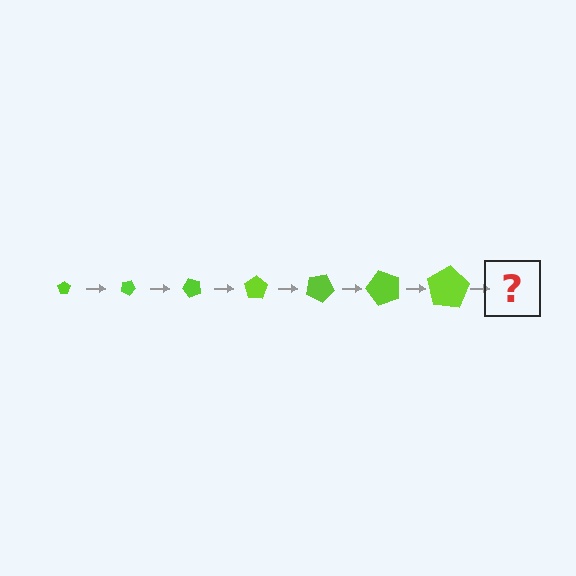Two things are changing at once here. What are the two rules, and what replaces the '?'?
The two rules are that the pentagon grows larger each step and it rotates 25 degrees each step. The '?' should be a pentagon, larger than the previous one and rotated 175 degrees from the start.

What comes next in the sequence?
The next element should be a pentagon, larger than the previous one and rotated 175 degrees from the start.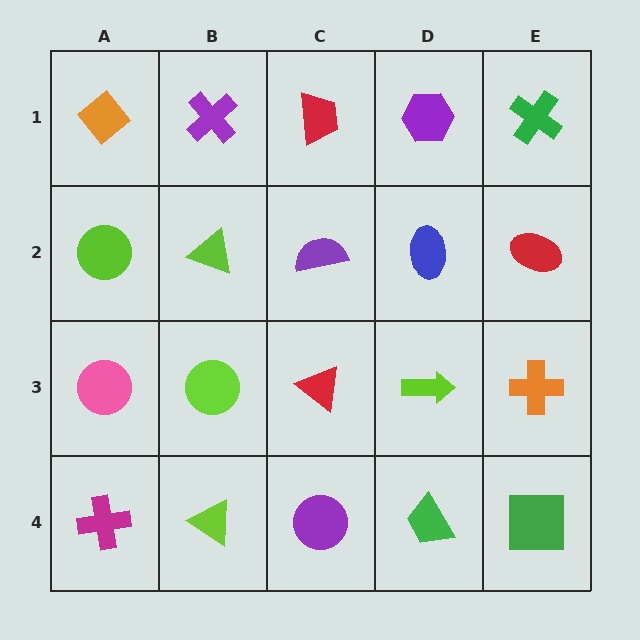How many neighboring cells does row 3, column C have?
4.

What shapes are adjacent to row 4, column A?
A pink circle (row 3, column A), a lime triangle (row 4, column B).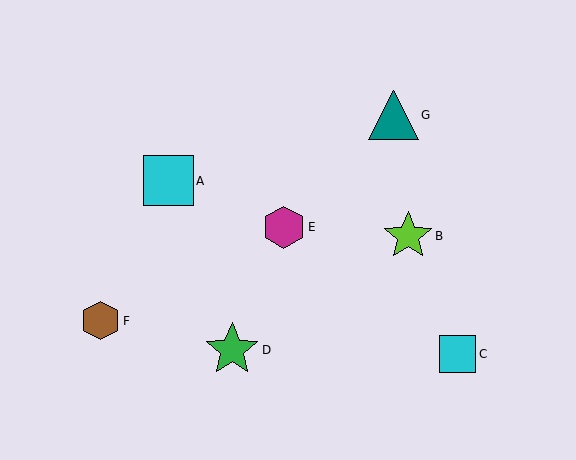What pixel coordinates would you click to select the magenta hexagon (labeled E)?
Click at (284, 227) to select the magenta hexagon E.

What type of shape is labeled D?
Shape D is a green star.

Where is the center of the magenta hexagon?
The center of the magenta hexagon is at (284, 227).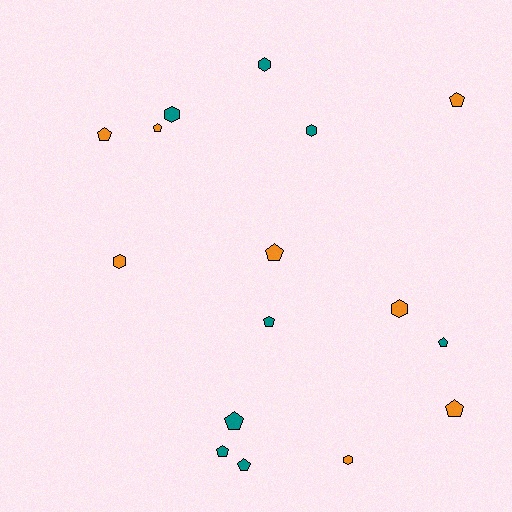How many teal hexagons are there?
There are 3 teal hexagons.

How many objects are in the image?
There are 16 objects.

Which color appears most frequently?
Teal, with 8 objects.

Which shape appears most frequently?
Pentagon, with 10 objects.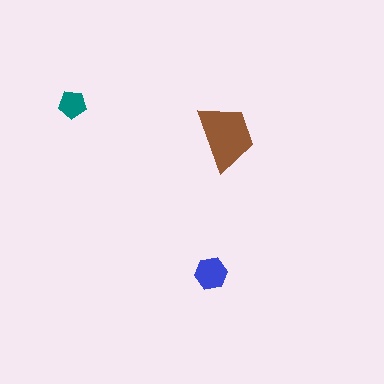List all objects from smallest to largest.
The teal pentagon, the blue hexagon, the brown trapezoid.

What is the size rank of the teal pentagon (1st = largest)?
3rd.